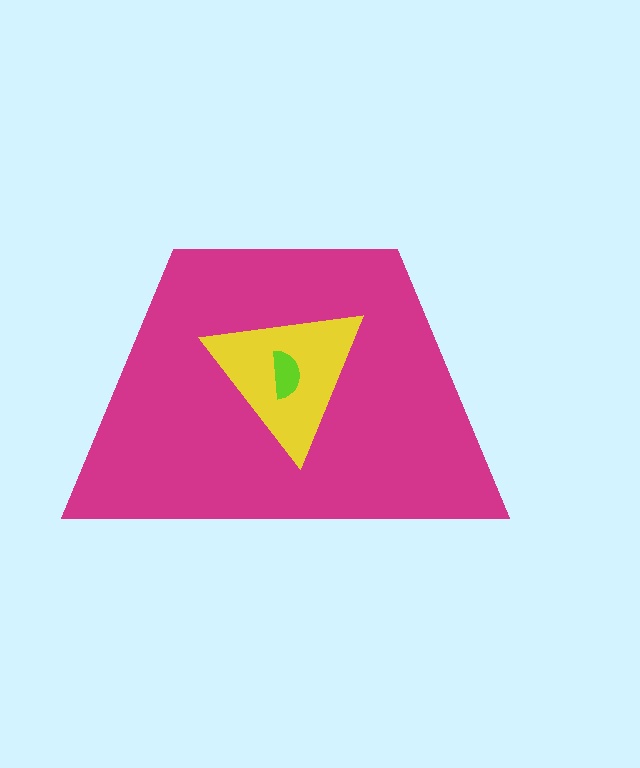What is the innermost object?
The lime semicircle.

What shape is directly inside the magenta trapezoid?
The yellow triangle.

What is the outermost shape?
The magenta trapezoid.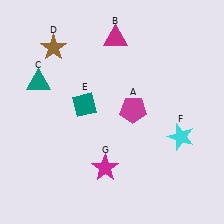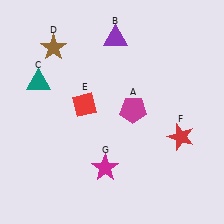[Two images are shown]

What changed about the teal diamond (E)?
In Image 1, E is teal. In Image 2, it changed to red.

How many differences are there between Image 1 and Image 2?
There are 3 differences between the two images.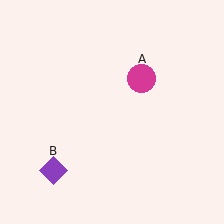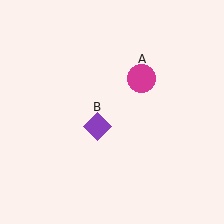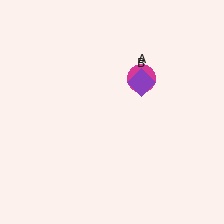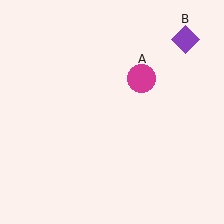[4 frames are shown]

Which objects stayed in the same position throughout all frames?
Magenta circle (object A) remained stationary.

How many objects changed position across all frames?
1 object changed position: purple diamond (object B).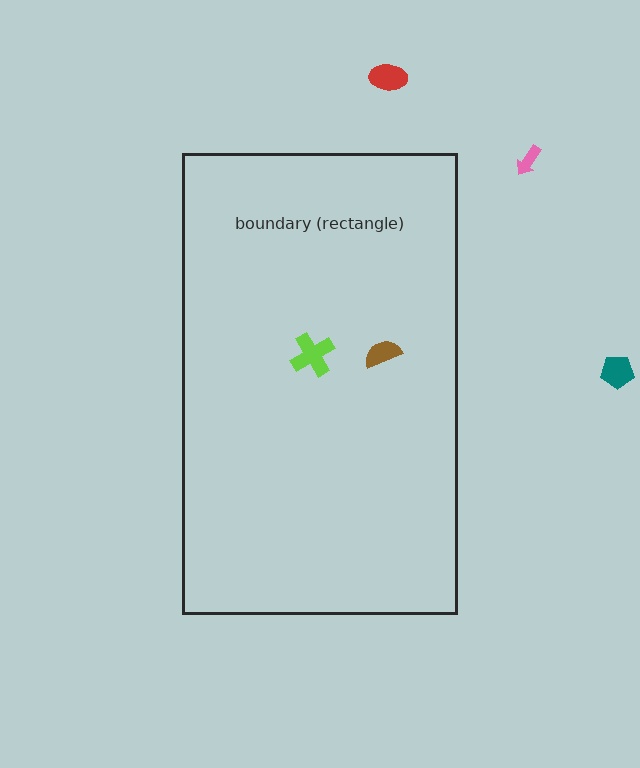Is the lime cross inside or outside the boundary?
Inside.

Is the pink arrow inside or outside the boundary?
Outside.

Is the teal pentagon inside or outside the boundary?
Outside.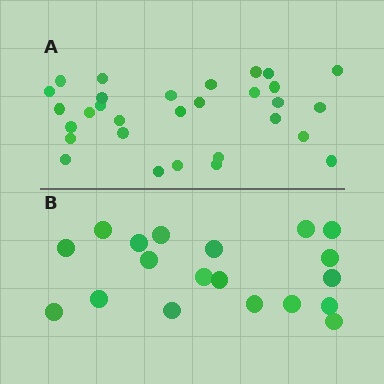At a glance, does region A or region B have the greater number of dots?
Region A (the top region) has more dots.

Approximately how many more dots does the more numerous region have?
Region A has roughly 12 or so more dots than region B.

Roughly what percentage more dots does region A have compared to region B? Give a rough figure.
About 60% more.